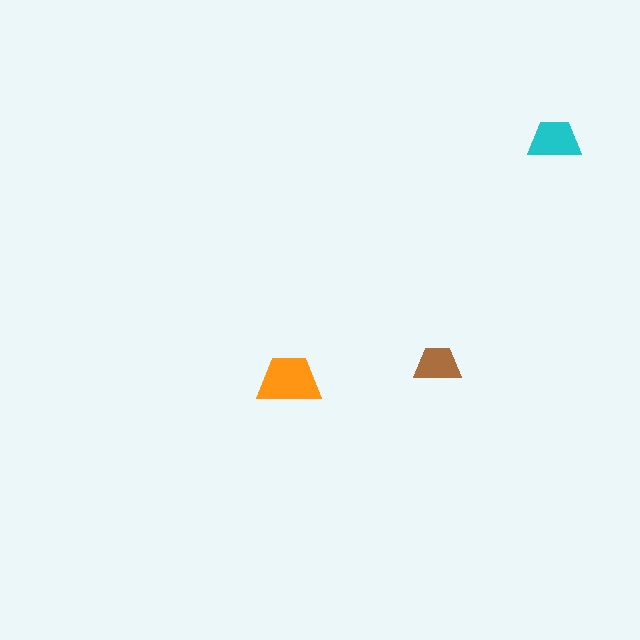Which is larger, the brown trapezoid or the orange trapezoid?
The orange one.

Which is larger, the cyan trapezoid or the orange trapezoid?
The orange one.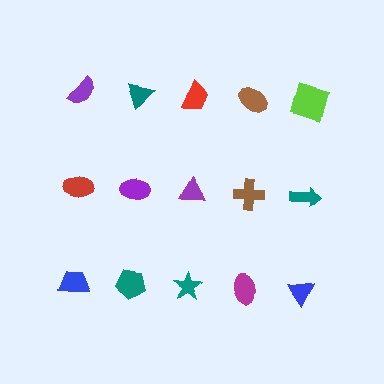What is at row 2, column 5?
A teal arrow.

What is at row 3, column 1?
A blue trapezoid.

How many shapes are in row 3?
5 shapes.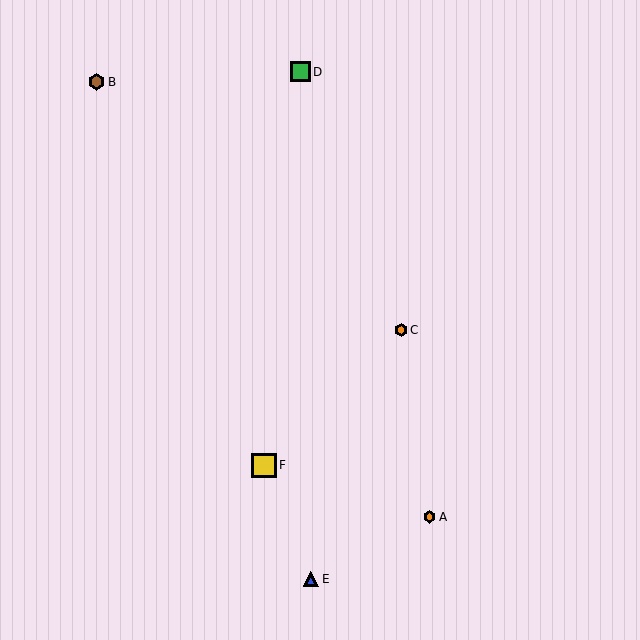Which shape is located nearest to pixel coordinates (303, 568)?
The blue triangle (labeled E) at (311, 579) is nearest to that location.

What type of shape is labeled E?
Shape E is a blue triangle.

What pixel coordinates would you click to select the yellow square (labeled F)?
Click at (264, 465) to select the yellow square F.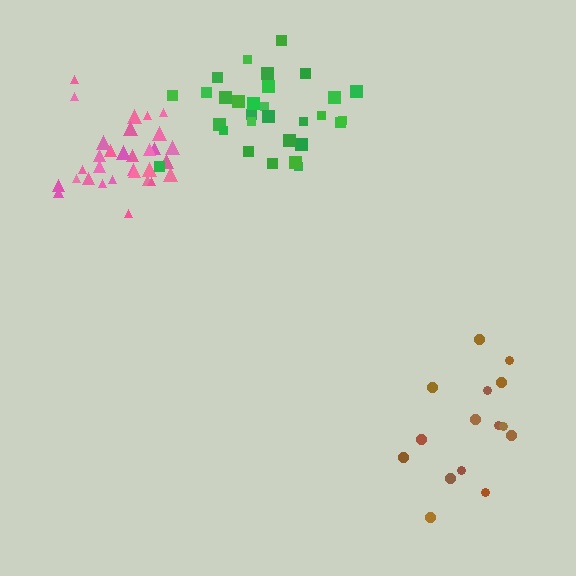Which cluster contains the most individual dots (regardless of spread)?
Pink (31).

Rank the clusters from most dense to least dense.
pink, green, brown.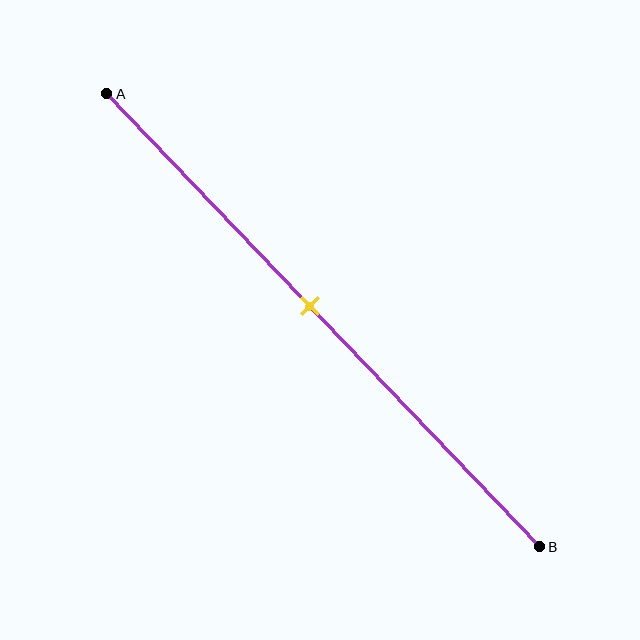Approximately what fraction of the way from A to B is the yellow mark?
The yellow mark is approximately 45% of the way from A to B.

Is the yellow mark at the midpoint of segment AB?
No, the mark is at about 45% from A, not at the 50% midpoint.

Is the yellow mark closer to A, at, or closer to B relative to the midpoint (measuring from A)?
The yellow mark is closer to point A than the midpoint of segment AB.